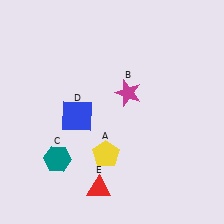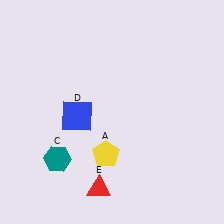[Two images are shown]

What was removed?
The magenta star (B) was removed in Image 2.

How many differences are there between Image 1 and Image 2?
There is 1 difference between the two images.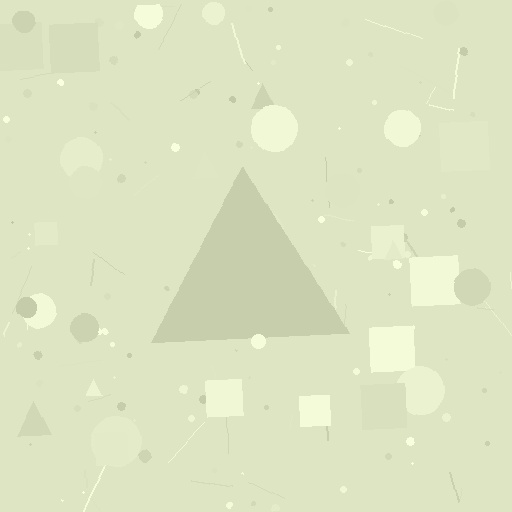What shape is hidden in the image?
A triangle is hidden in the image.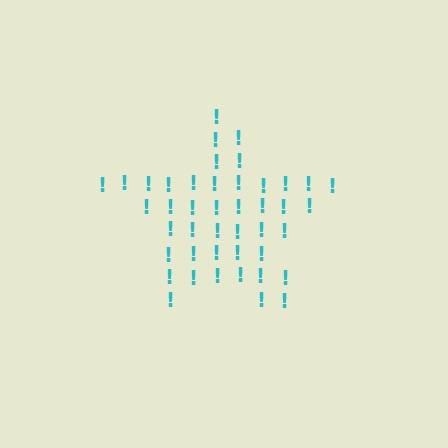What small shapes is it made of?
It is made of small exclamation marks.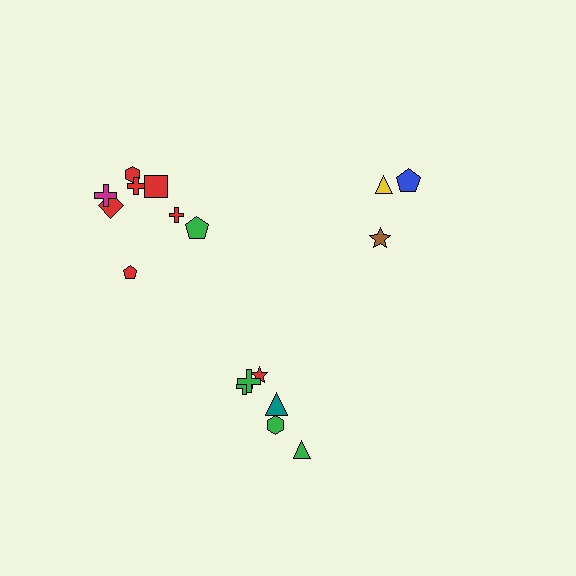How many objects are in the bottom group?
There are 6 objects.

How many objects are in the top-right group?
There are 3 objects.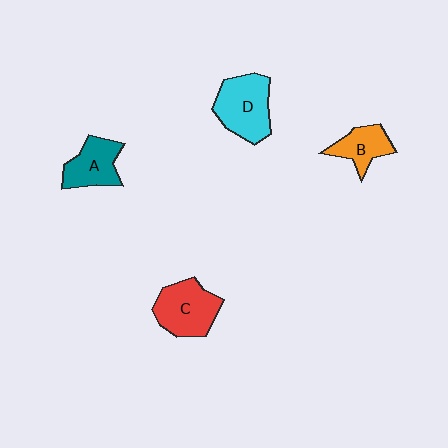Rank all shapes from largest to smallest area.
From largest to smallest: D (cyan), C (red), A (teal), B (orange).